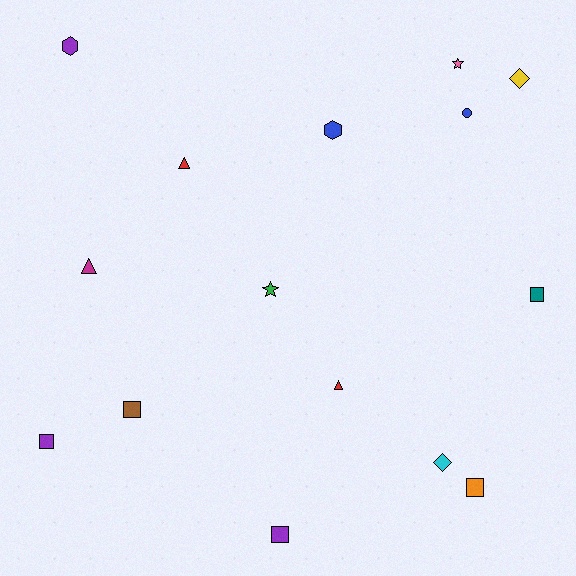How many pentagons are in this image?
There are no pentagons.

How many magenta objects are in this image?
There is 1 magenta object.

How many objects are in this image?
There are 15 objects.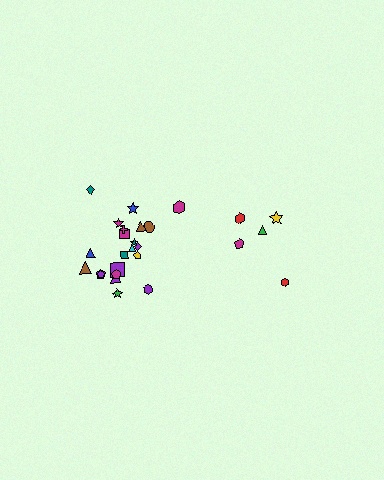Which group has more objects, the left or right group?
The left group.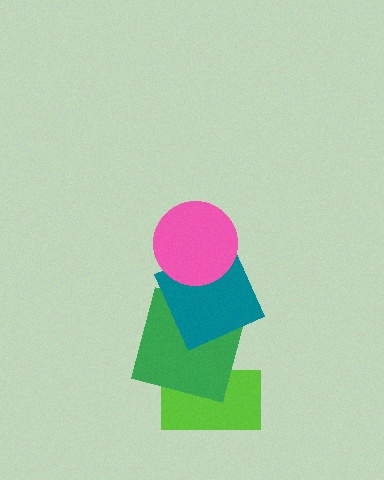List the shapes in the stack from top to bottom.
From top to bottom: the pink circle, the teal square, the green square, the lime rectangle.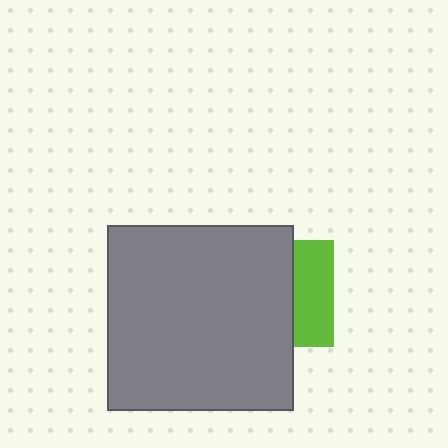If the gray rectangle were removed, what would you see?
You would see the complete lime square.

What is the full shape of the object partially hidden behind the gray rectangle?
The partially hidden object is a lime square.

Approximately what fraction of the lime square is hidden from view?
Roughly 62% of the lime square is hidden behind the gray rectangle.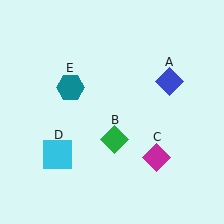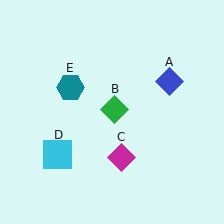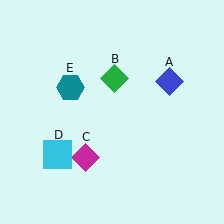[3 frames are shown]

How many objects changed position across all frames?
2 objects changed position: green diamond (object B), magenta diamond (object C).